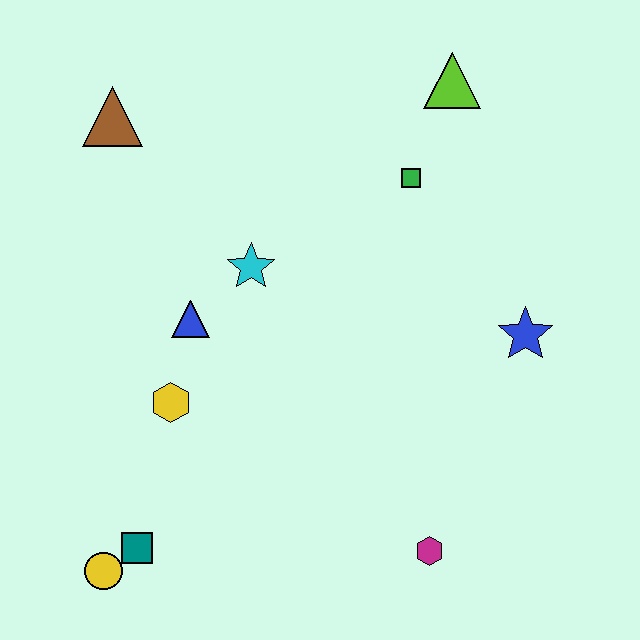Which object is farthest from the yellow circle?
The lime triangle is farthest from the yellow circle.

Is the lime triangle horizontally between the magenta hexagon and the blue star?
Yes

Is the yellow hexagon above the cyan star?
No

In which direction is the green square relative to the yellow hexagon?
The green square is to the right of the yellow hexagon.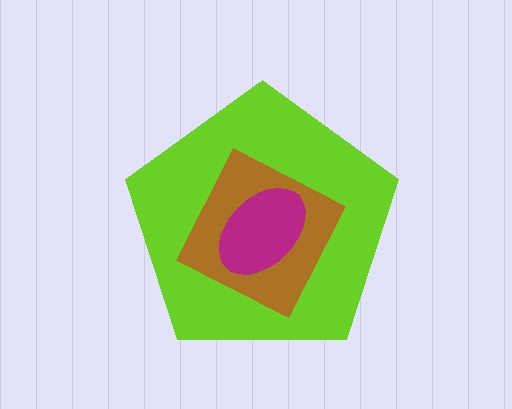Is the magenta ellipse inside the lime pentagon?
Yes.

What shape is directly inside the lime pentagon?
The brown square.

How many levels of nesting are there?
3.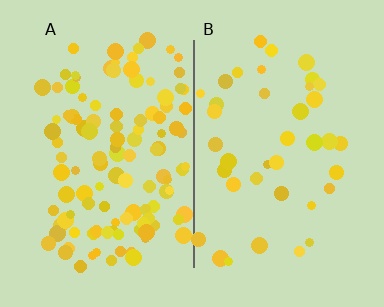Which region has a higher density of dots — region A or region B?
A (the left).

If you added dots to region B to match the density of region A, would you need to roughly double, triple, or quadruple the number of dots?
Approximately triple.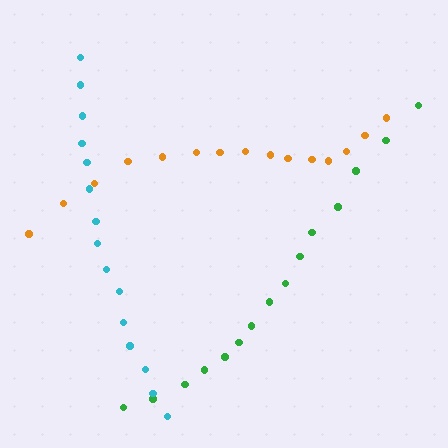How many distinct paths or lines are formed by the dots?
There are 3 distinct paths.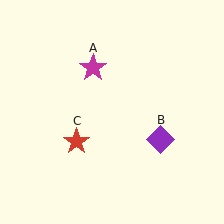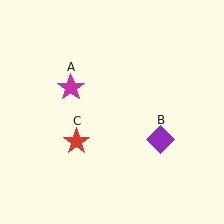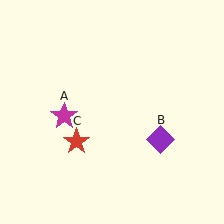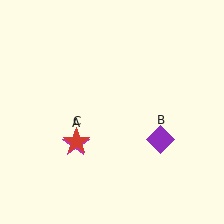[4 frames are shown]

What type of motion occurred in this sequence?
The magenta star (object A) rotated counterclockwise around the center of the scene.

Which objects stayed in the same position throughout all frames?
Purple diamond (object B) and red star (object C) remained stationary.